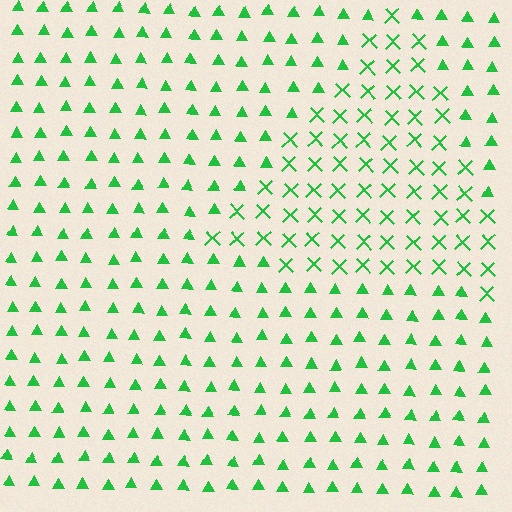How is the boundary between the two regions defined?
The boundary is defined by a change in element shape: X marks inside vs. triangles outside. All elements share the same color and spacing.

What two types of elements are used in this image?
The image uses X marks inside the triangle region and triangles outside it.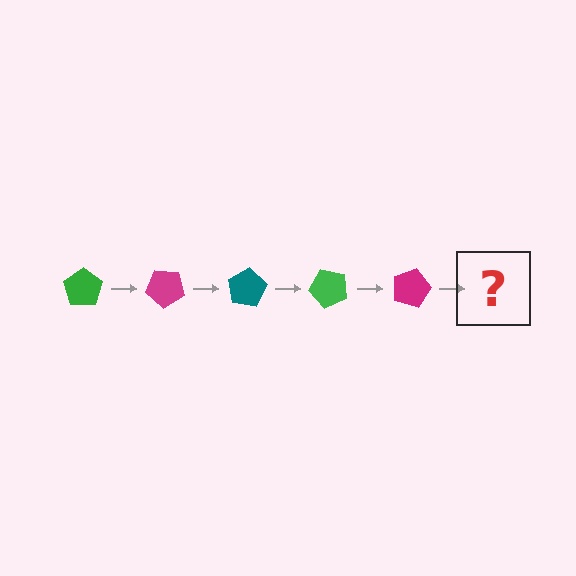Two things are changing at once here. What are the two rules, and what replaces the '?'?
The two rules are that it rotates 40 degrees each step and the color cycles through green, magenta, and teal. The '?' should be a teal pentagon, rotated 200 degrees from the start.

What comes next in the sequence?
The next element should be a teal pentagon, rotated 200 degrees from the start.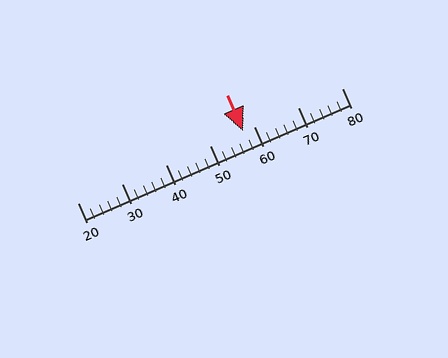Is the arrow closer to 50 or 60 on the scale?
The arrow is closer to 60.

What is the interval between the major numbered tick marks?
The major tick marks are spaced 10 units apart.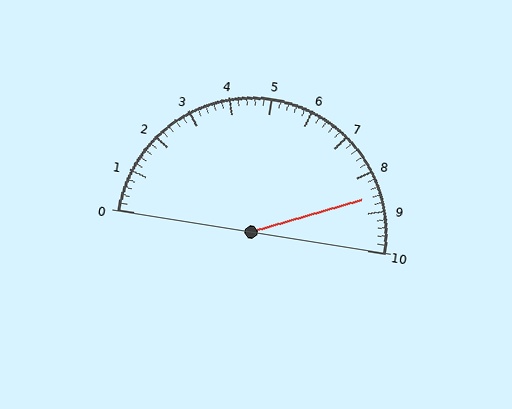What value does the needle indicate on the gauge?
The needle indicates approximately 8.6.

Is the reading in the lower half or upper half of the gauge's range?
The reading is in the upper half of the range (0 to 10).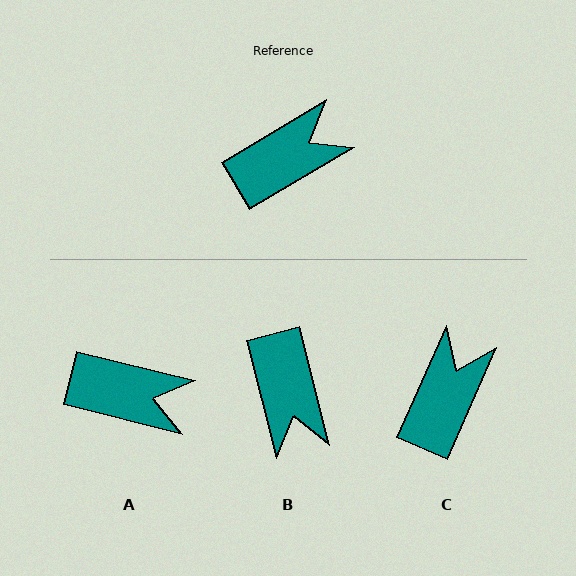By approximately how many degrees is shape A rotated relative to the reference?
Approximately 44 degrees clockwise.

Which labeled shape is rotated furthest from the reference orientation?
B, about 106 degrees away.